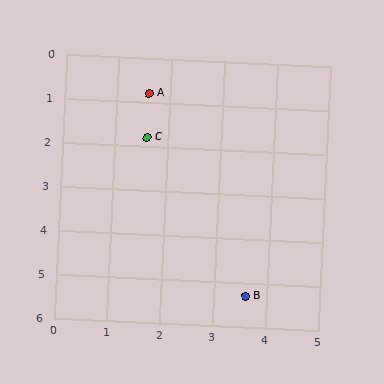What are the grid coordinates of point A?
Point A is at approximately (1.6, 0.8).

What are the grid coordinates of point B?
Point B is at approximately (3.6, 5.3).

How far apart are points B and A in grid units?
Points B and A are about 4.9 grid units apart.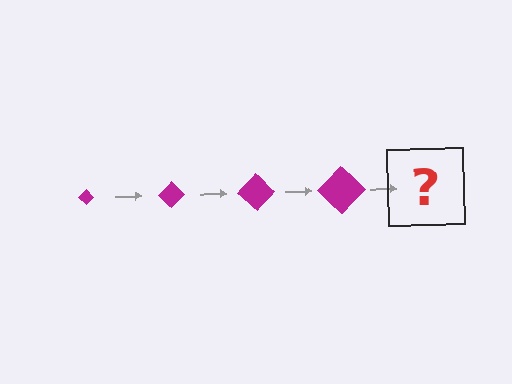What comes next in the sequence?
The next element should be a magenta diamond, larger than the previous one.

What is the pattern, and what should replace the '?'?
The pattern is that the diamond gets progressively larger each step. The '?' should be a magenta diamond, larger than the previous one.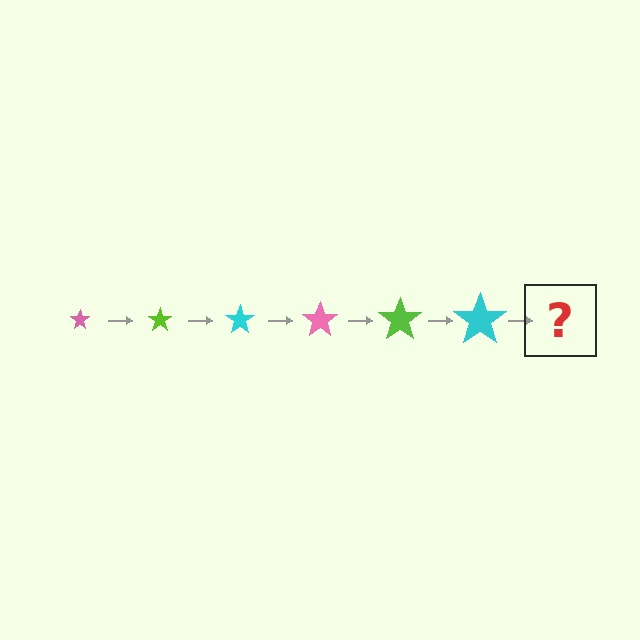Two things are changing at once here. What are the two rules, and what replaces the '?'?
The two rules are that the star grows larger each step and the color cycles through pink, lime, and cyan. The '?' should be a pink star, larger than the previous one.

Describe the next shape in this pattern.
It should be a pink star, larger than the previous one.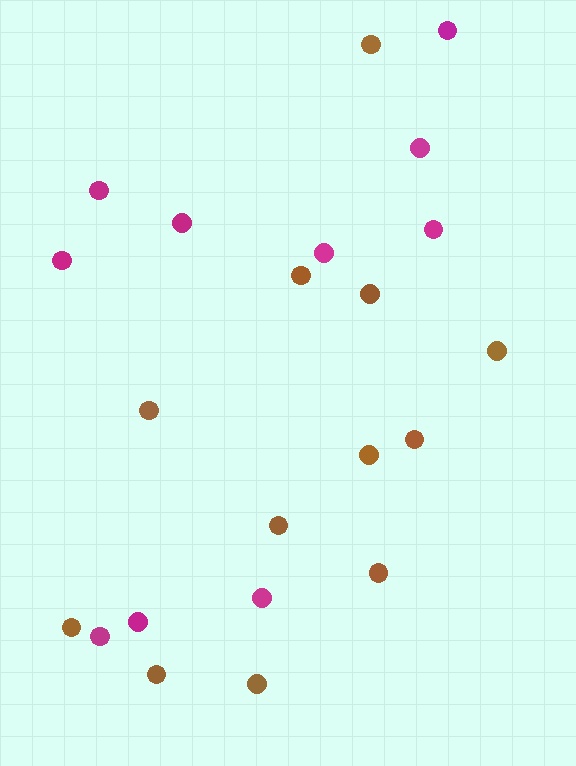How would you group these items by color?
There are 2 groups: one group of magenta circles (10) and one group of brown circles (12).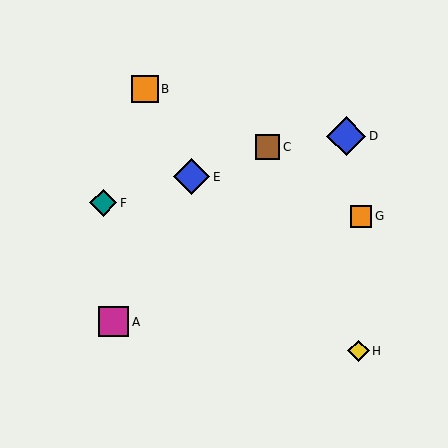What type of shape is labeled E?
Shape E is a blue diamond.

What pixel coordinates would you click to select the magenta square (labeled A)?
Click at (114, 322) to select the magenta square A.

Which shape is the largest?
The blue diamond (labeled D) is the largest.